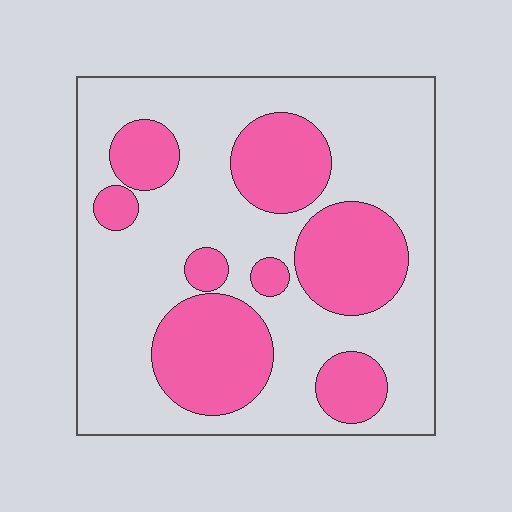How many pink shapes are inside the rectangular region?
8.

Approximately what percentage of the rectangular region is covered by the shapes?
Approximately 35%.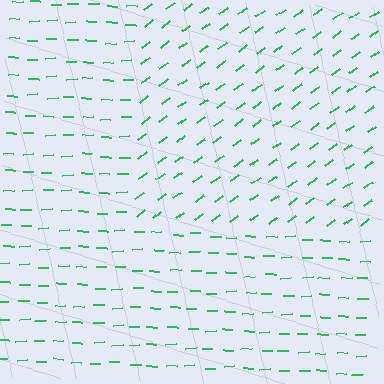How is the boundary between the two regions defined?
The boundary is defined purely by a change in line orientation (approximately 36 degrees difference). All lines are the same color and thickness.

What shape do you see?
I see a rectangle.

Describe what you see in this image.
The image is filled with small green line segments. A rectangle region in the image has lines oriented differently from the surrounding lines, creating a visible texture boundary.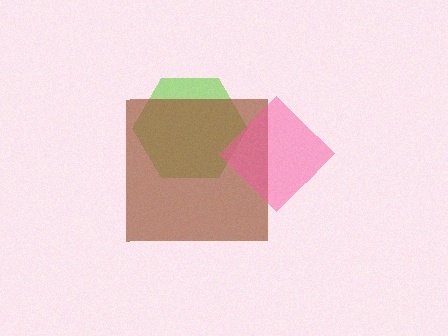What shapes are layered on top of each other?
The layered shapes are: a lime hexagon, a brown square, a pink diamond.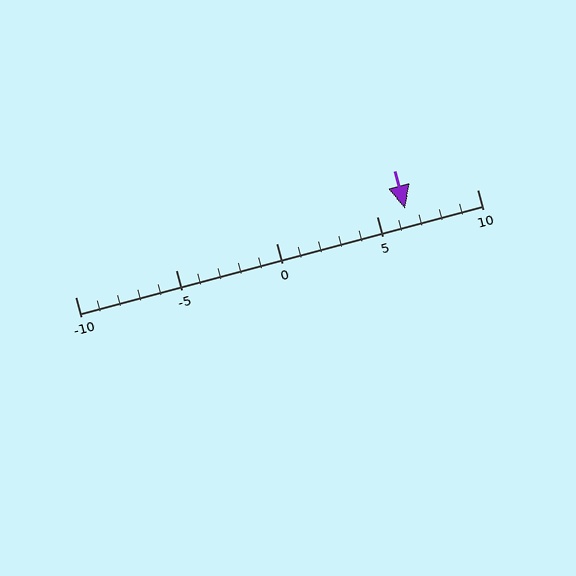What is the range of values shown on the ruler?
The ruler shows values from -10 to 10.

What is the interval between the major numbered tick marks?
The major tick marks are spaced 5 units apart.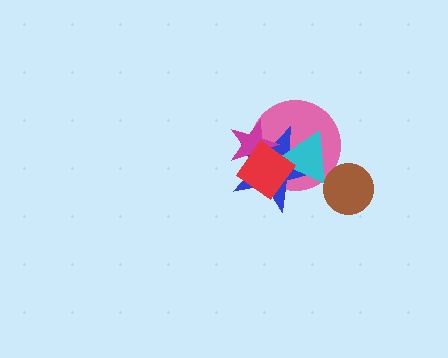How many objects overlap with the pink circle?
4 objects overlap with the pink circle.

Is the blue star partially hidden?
Yes, it is partially covered by another shape.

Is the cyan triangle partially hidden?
Yes, it is partially covered by another shape.